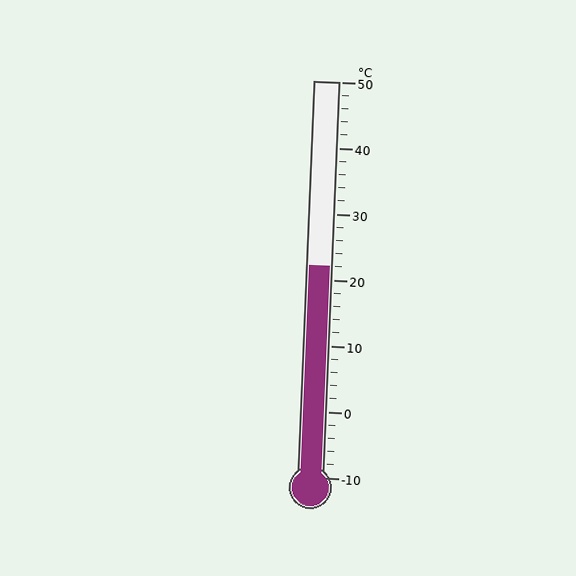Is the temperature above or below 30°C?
The temperature is below 30°C.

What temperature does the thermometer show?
The thermometer shows approximately 22°C.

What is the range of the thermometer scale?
The thermometer scale ranges from -10°C to 50°C.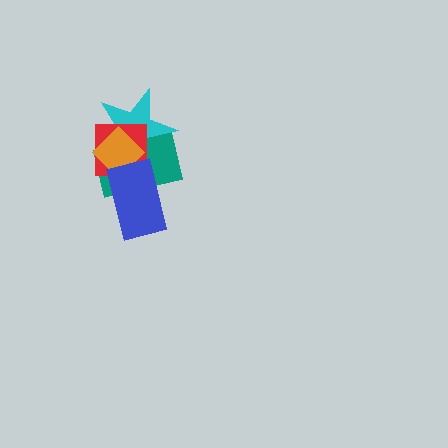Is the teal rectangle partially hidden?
Yes, it is partially covered by another shape.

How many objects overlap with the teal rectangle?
4 objects overlap with the teal rectangle.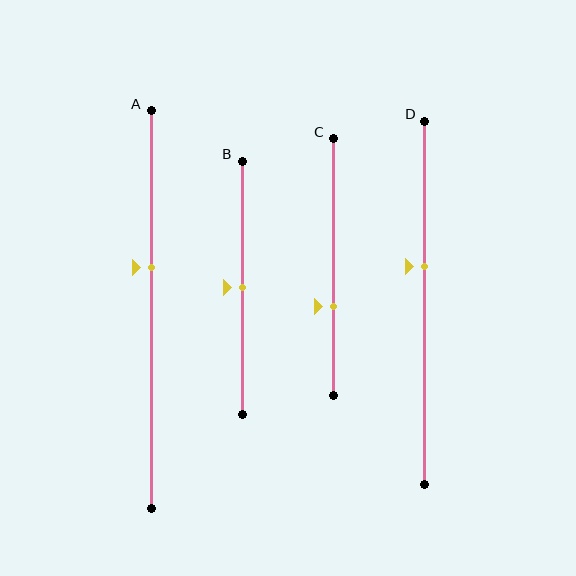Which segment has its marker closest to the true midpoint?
Segment B has its marker closest to the true midpoint.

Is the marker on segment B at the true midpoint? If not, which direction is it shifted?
Yes, the marker on segment B is at the true midpoint.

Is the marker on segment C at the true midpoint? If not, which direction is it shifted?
No, the marker on segment C is shifted downward by about 15% of the segment length.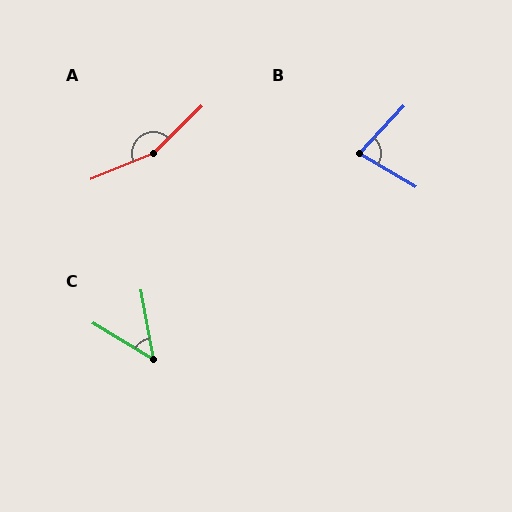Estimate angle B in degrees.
Approximately 77 degrees.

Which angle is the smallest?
C, at approximately 48 degrees.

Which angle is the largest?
A, at approximately 158 degrees.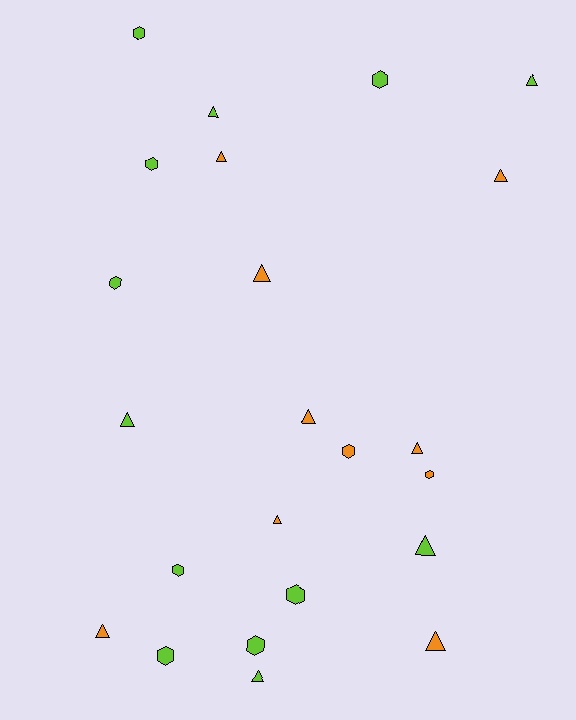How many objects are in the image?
There are 23 objects.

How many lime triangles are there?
There are 5 lime triangles.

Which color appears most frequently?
Lime, with 13 objects.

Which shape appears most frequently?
Triangle, with 13 objects.